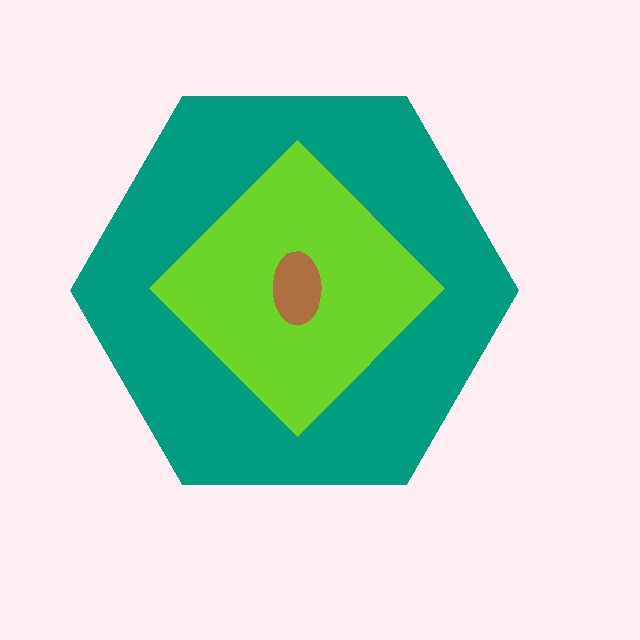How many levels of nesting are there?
3.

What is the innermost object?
The brown ellipse.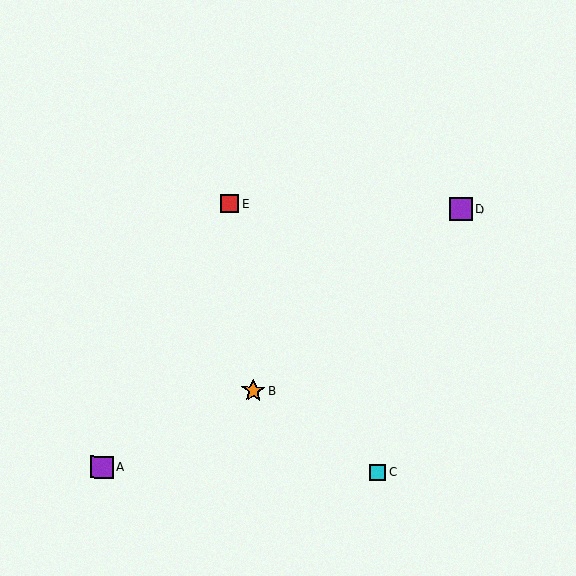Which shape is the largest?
The orange star (labeled B) is the largest.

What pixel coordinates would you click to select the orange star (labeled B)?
Click at (253, 391) to select the orange star B.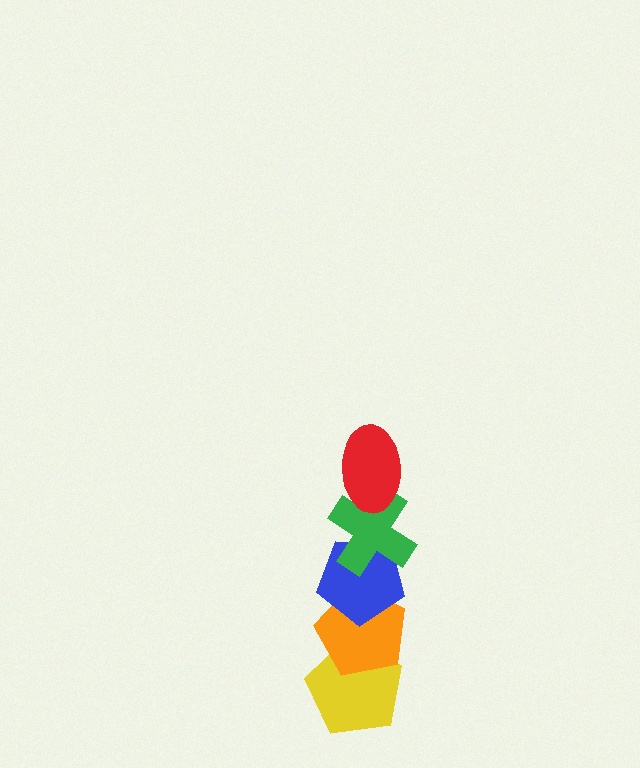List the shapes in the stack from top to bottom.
From top to bottom: the red ellipse, the green cross, the blue pentagon, the orange pentagon, the yellow pentagon.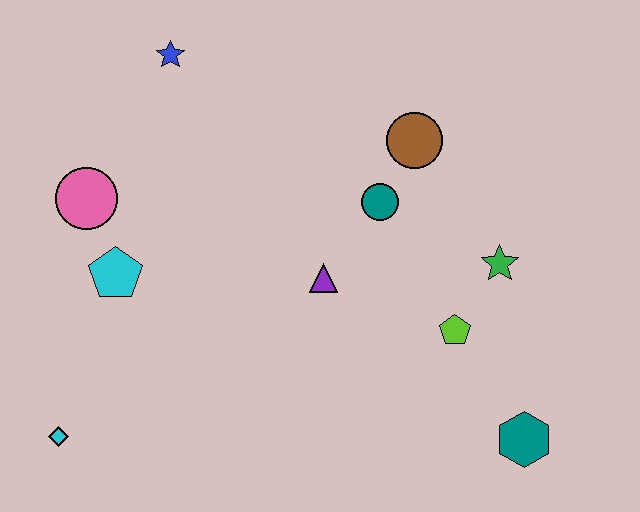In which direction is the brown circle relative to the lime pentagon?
The brown circle is above the lime pentagon.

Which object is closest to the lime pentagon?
The green star is closest to the lime pentagon.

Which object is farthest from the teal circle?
The cyan diamond is farthest from the teal circle.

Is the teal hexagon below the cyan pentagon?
Yes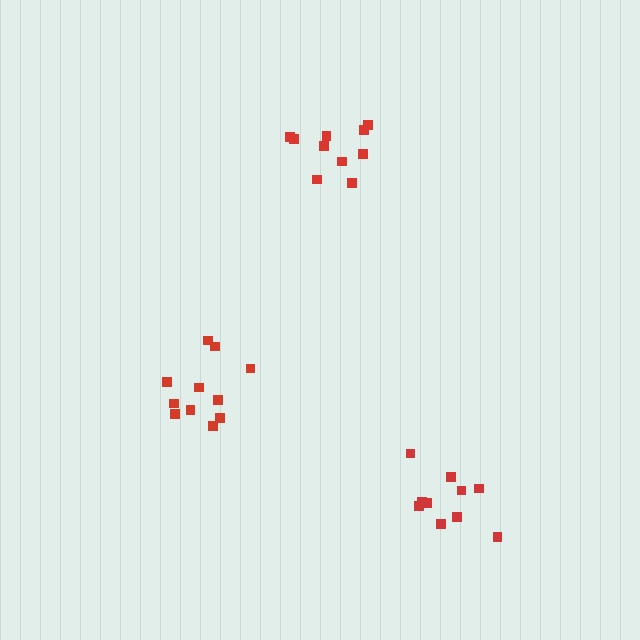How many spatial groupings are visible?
There are 3 spatial groupings.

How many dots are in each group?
Group 1: 10 dots, Group 2: 10 dots, Group 3: 11 dots (31 total).